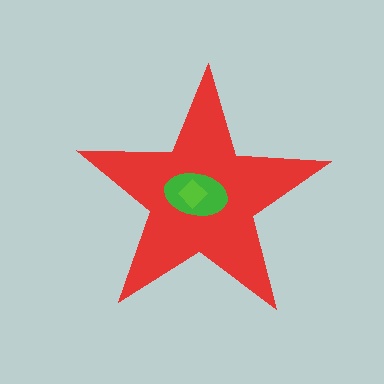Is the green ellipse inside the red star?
Yes.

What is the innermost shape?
The lime diamond.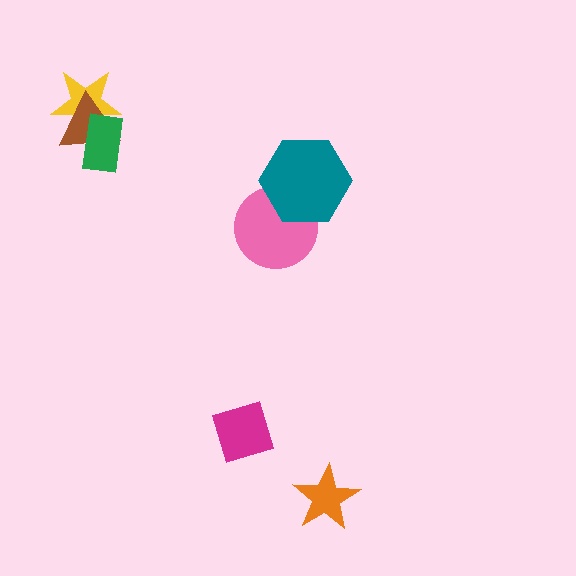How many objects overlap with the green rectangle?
2 objects overlap with the green rectangle.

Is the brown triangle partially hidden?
Yes, it is partially covered by another shape.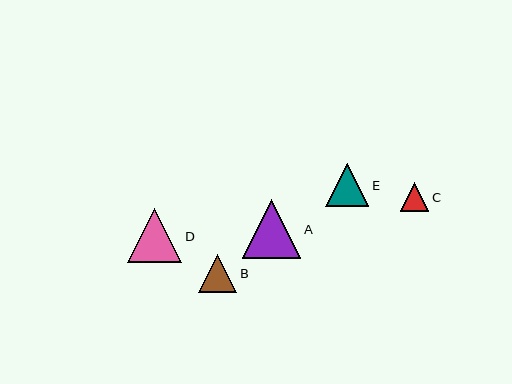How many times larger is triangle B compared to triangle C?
Triangle B is approximately 1.3 times the size of triangle C.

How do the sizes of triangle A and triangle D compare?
Triangle A and triangle D are approximately the same size.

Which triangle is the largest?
Triangle A is the largest with a size of approximately 59 pixels.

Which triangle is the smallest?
Triangle C is the smallest with a size of approximately 29 pixels.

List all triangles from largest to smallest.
From largest to smallest: A, D, E, B, C.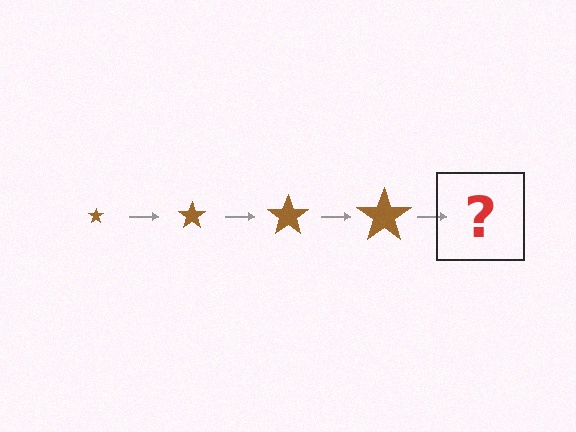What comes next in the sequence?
The next element should be a brown star, larger than the previous one.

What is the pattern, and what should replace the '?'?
The pattern is that the star gets progressively larger each step. The '?' should be a brown star, larger than the previous one.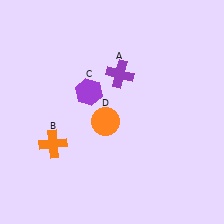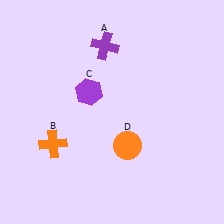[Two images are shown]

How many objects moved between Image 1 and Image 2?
2 objects moved between the two images.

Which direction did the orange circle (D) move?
The orange circle (D) moved down.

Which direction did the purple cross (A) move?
The purple cross (A) moved up.